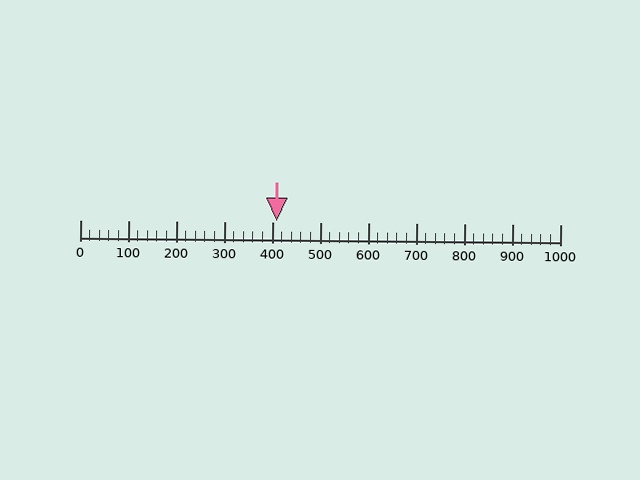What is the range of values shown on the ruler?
The ruler shows values from 0 to 1000.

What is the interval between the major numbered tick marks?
The major tick marks are spaced 100 units apart.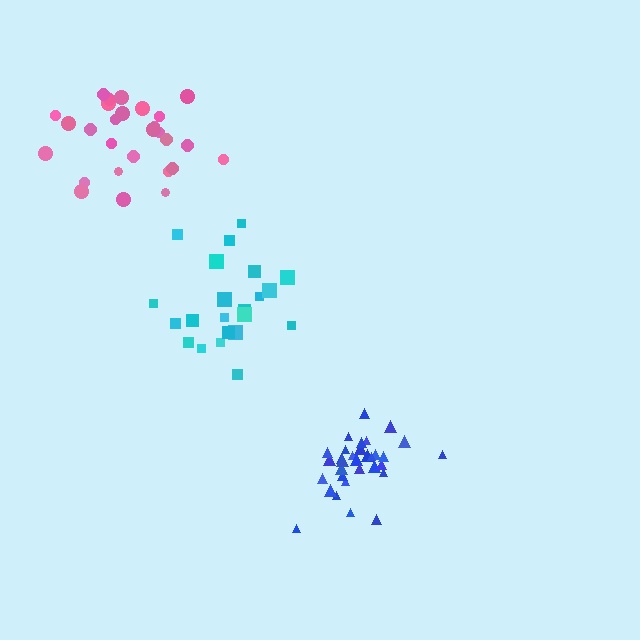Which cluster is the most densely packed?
Blue.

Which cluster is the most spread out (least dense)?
Cyan.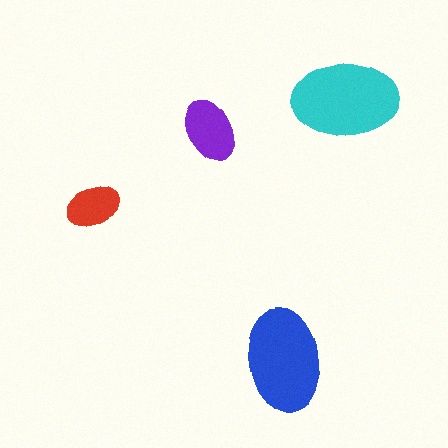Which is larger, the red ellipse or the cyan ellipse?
The cyan one.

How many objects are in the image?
There are 4 objects in the image.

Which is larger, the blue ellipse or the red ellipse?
The blue one.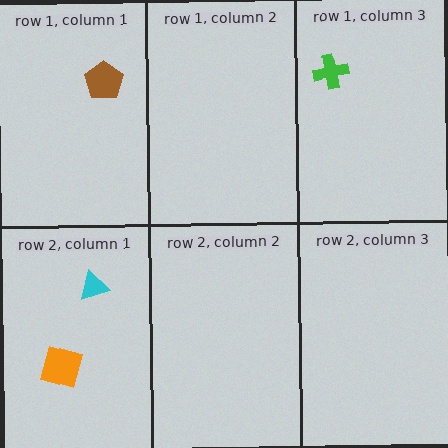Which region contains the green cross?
The row 1, column 3 region.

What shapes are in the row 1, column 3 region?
The green cross.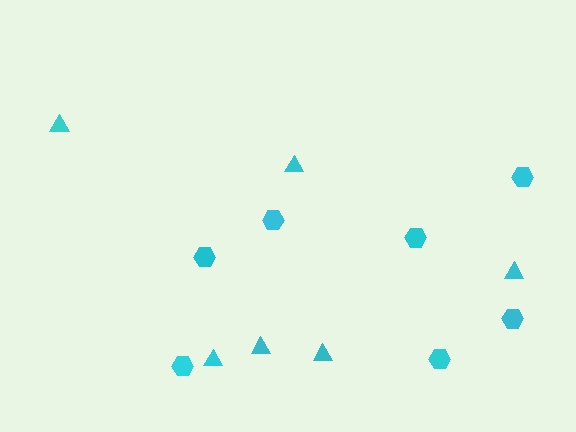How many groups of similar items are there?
There are 2 groups: one group of hexagons (7) and one group of triangles (6).